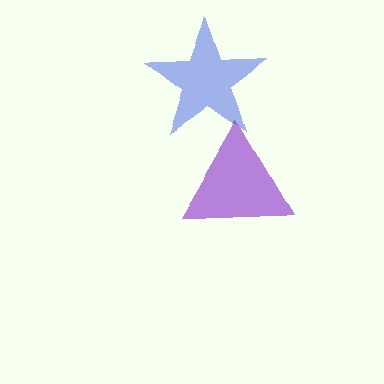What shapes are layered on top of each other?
The layered shapes are: a blue star, a purple triangle.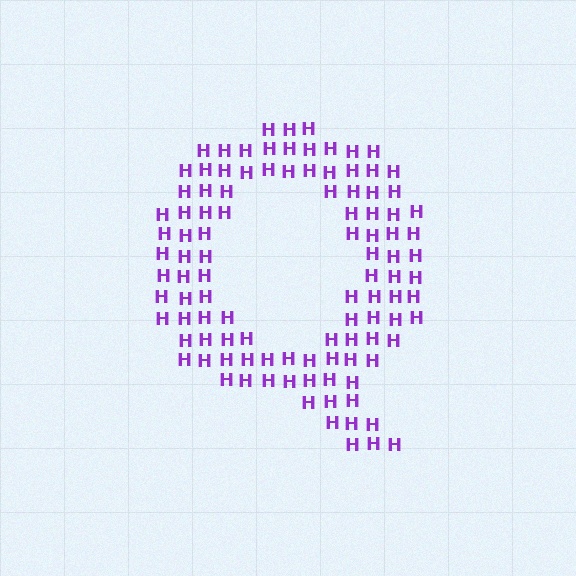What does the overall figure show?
The overall figure shows the letter Q.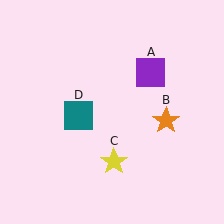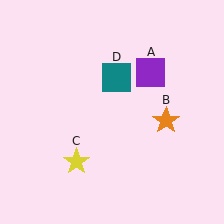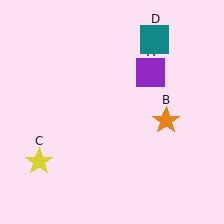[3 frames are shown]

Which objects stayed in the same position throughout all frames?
Purple square (object A) and orange star (object B) remained stationary.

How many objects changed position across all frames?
2 objects changed position: yellow star (object C), teal square (object D).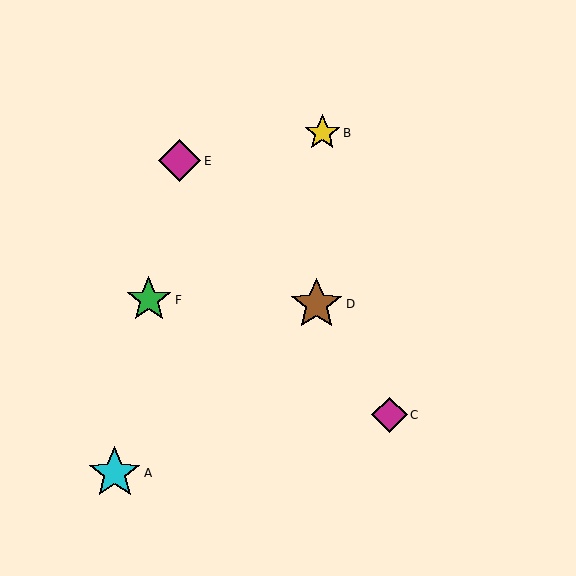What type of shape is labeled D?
Shape D is a brown star.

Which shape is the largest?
The cyan star (labeled A) is the largest.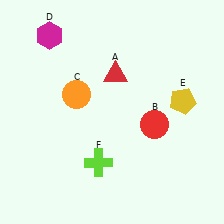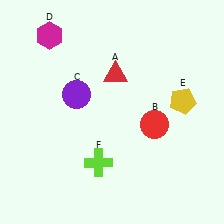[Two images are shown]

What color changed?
The circle (C) changed from orange in Image 1 to purple in Image 2.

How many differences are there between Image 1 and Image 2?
There is 1 difference between the two images.